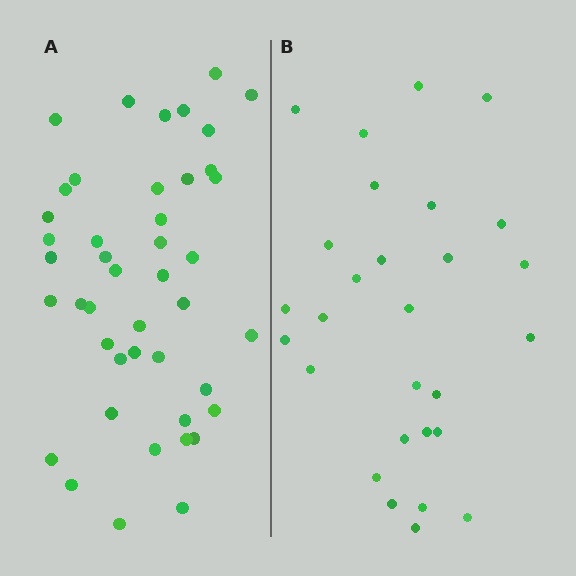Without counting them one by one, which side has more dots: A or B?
Region A (the left region) has more dots.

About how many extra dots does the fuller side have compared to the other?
Region A has approximately 15 more dots than region B.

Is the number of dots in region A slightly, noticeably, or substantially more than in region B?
Region A has substantially more. The ratio is roughly 1.6 to 1.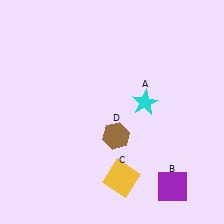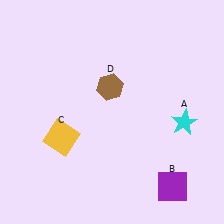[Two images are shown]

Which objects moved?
The objects that moved are: the cyan star (A), the yellow square (C), the brown hexagon (D).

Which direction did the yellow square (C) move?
The yellow square (C) moved left.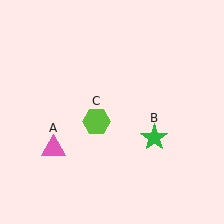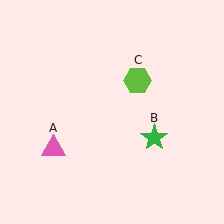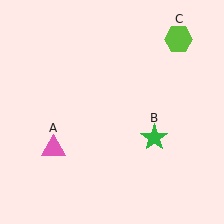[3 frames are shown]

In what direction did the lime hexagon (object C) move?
The lime hexagon (object C) moved up and to the right.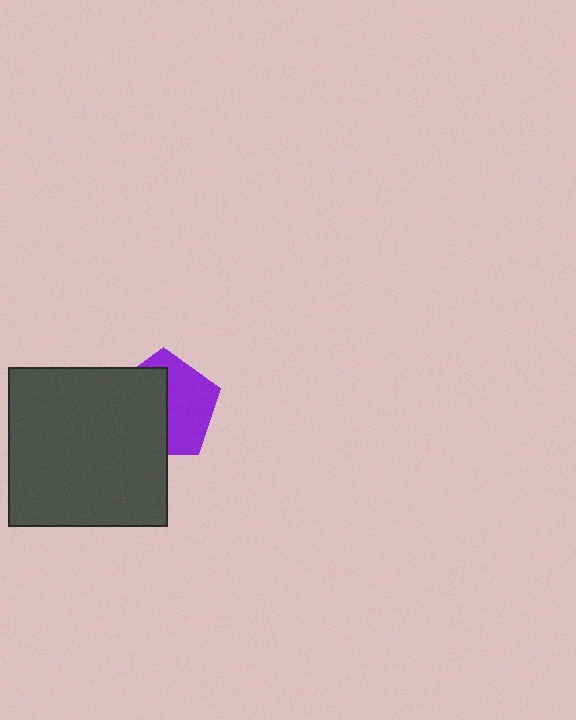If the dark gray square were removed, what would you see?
You would see the complete purple pentagon.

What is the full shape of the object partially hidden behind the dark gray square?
The partially hidden object is a purple pentagon.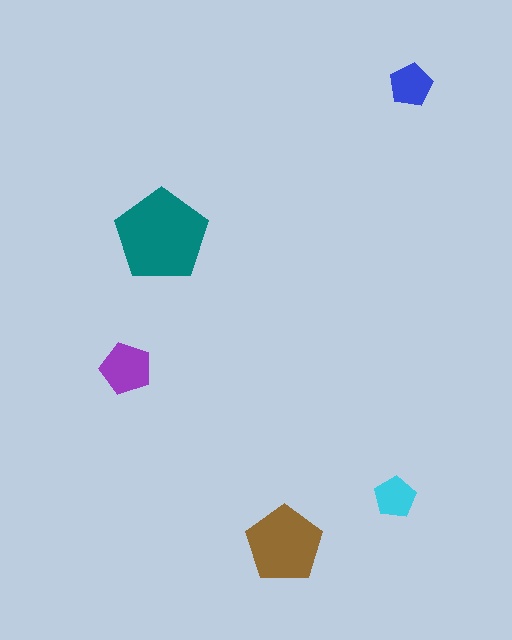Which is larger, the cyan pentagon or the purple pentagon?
The purple one.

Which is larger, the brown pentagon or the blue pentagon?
The brown one.